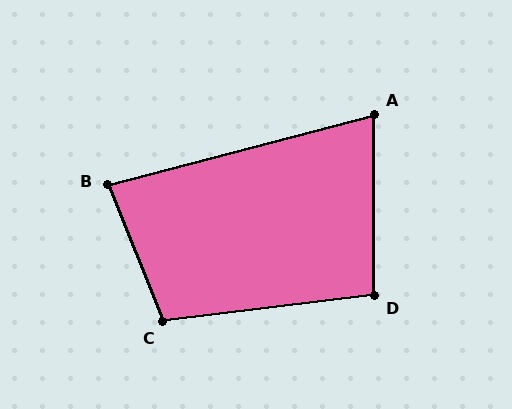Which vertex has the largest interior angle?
C, at approximately 105 degrees.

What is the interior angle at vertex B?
Approximately 83 degrees (acute).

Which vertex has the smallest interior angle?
A, at approximately 75 degrees.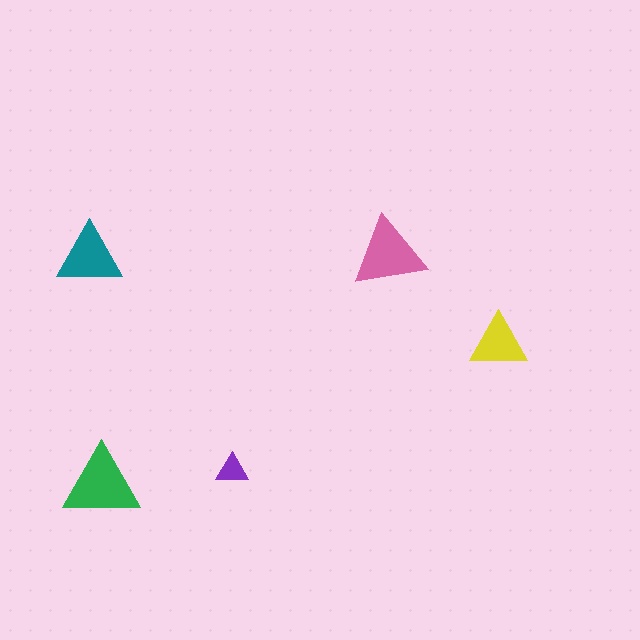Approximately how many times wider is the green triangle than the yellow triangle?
About 1.5 times wider.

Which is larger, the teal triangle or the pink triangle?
The pink one.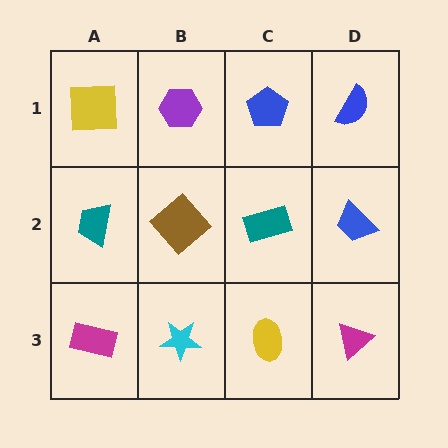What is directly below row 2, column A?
A magenta rectangle.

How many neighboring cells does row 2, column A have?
3.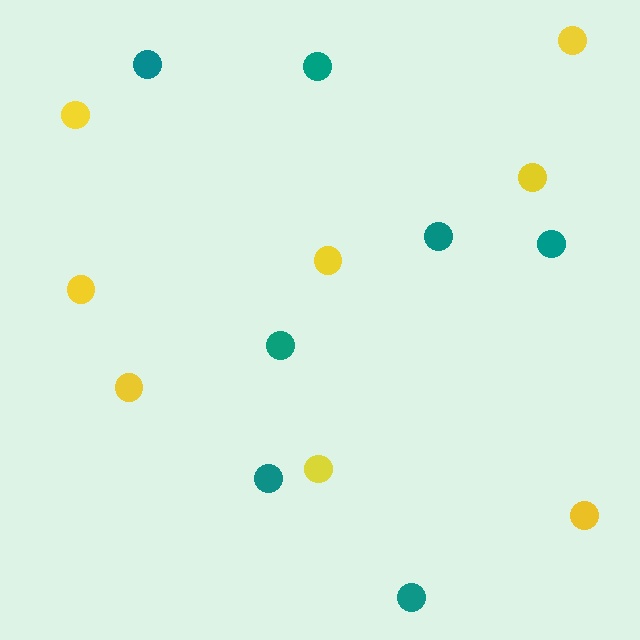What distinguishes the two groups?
There are 2 groups: one group of yellow circles (8) and one group of teal circles (7).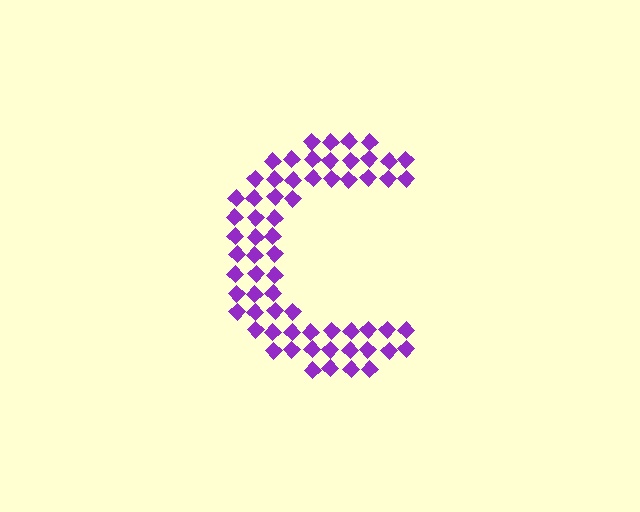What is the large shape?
The large shape is the letter C.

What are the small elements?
The small elements are diamonds.